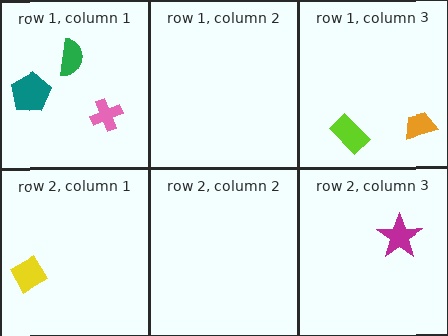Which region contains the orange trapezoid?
The row 1, column 3 region.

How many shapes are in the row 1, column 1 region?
3.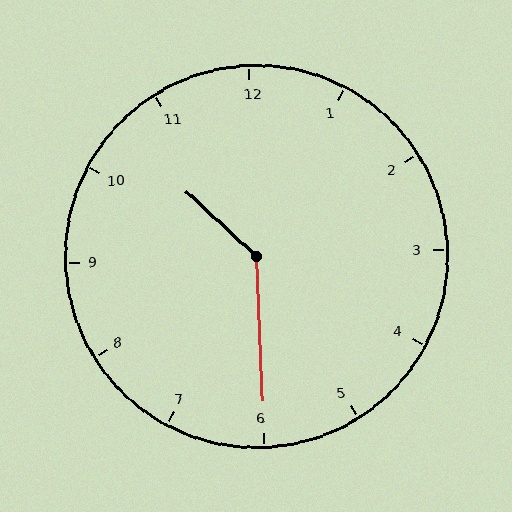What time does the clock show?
10:30.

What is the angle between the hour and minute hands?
Approximately 135 degrees.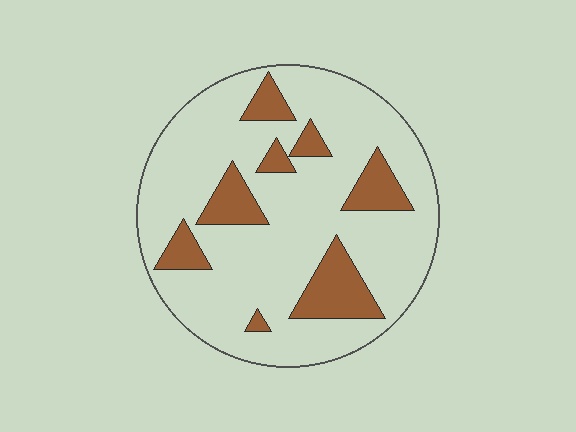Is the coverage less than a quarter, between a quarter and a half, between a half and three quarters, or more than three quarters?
Less than a quarter.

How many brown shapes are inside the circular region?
8.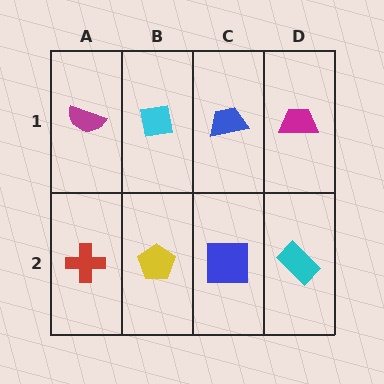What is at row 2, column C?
A blue square.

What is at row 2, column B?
A yellow pentagon.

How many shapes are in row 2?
4 shapes.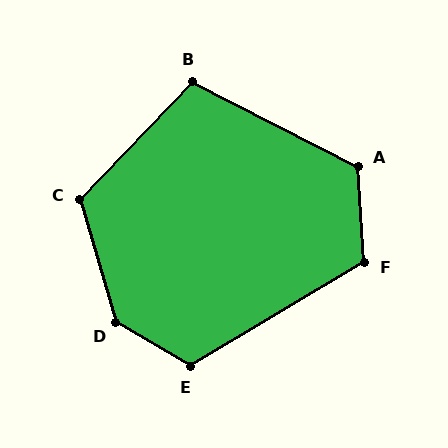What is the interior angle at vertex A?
Approximately 121 degrees (obtuse).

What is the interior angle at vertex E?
Approximately 119 degrees (obtuse).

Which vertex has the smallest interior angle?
B, at approximately 106 degrees.